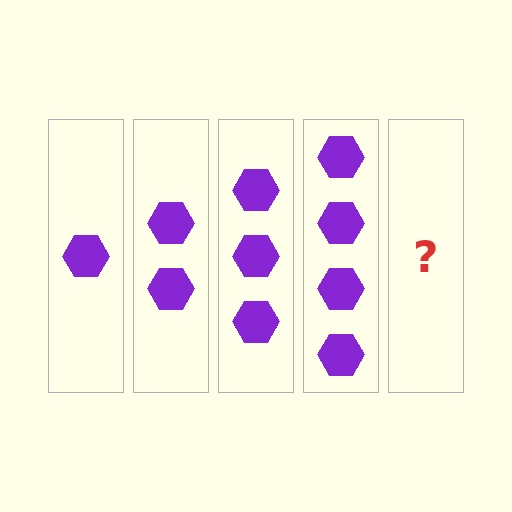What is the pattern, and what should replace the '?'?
The pattern is that each step adds one more hexagon. The '?' should be 5 hexagons.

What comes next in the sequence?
The next element should be 5 hexagons.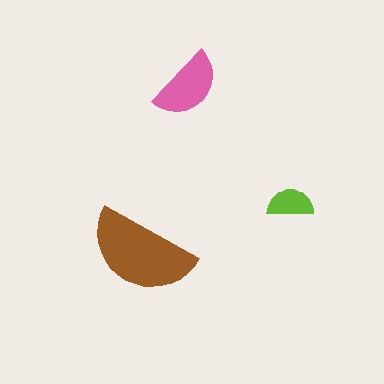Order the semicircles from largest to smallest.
the brown one, the pink one, the lime one.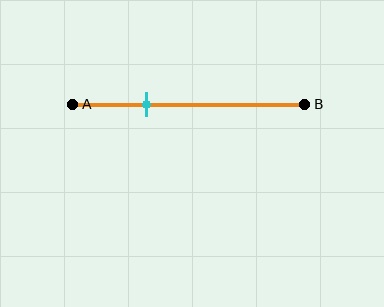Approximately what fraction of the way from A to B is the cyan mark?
The cyan mark is approximately 30% of the way from A to B.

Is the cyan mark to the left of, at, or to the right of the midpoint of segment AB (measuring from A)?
The cyan mark is to the left of the midpoint of segment AB.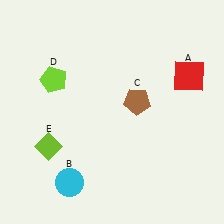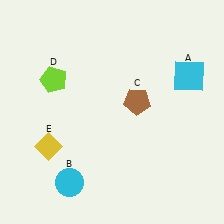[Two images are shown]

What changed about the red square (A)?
In Image 1, A is red. In Image 2, it changed to cyan.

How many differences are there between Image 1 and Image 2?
There are 2 differences between the two images.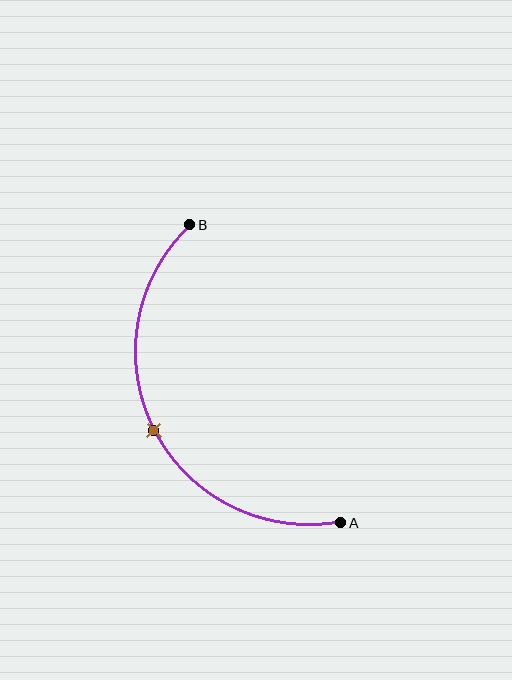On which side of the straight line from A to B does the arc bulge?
The arc bulges to the left of the straight line connecting A and B.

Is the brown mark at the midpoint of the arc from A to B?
Yes. The brown mark lies on the arc at equal arc-length from both A and B — it is the arc midpoint.